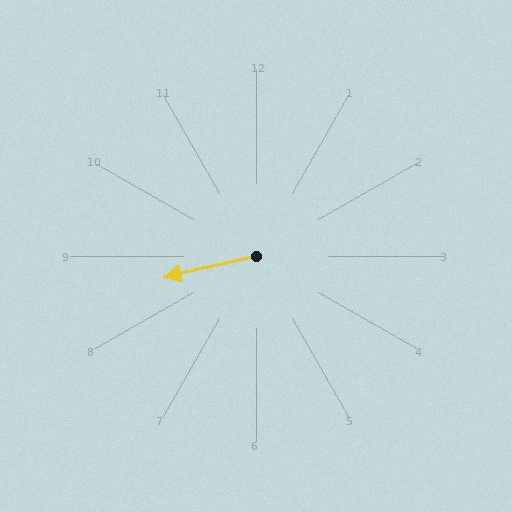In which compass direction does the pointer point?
West.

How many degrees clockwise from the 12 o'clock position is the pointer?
Approximately 257 degrees.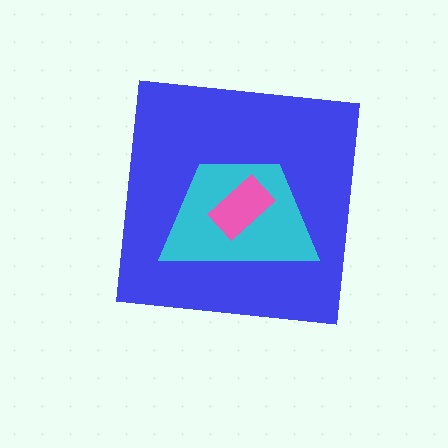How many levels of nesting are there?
3.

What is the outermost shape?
The blue square.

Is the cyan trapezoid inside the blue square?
Yes.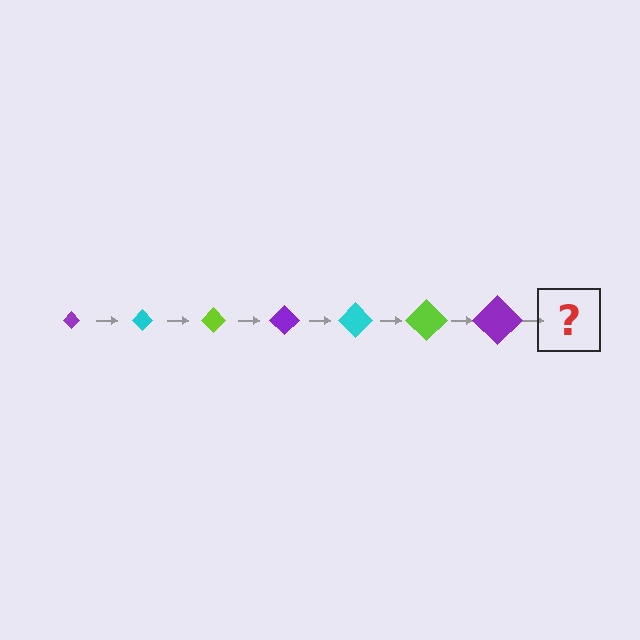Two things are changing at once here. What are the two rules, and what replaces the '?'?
The two rules are that the diamond grows larger each step and the color cycles through purple, cyan, and lime. The '?' should be a cyan diamond, larger than the previous one.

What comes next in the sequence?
The next element should be a cyan diamond, larger than the previous one.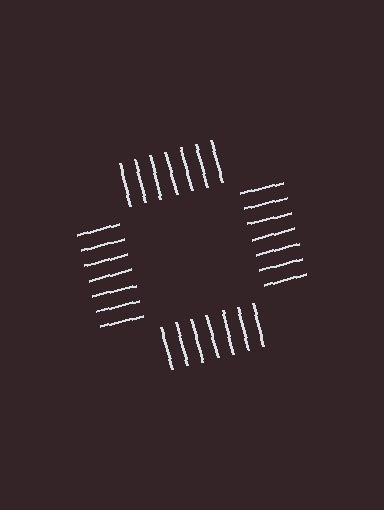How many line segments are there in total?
28 — 7 along each of the 4 edges.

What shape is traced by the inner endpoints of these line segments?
An illusory square — the line segments terminate on its edges but no continuous stroke is drawn.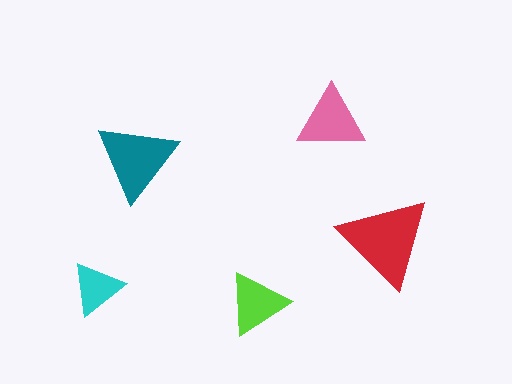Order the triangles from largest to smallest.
the red one, the teal one, the pink one, the lime one, the cyan one.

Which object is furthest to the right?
The red triangle is rightmost.